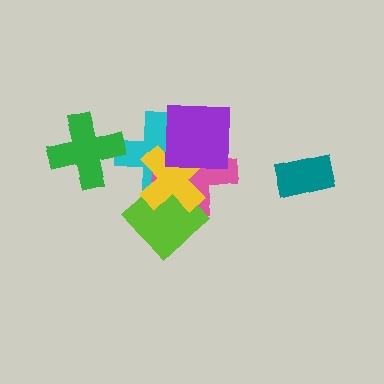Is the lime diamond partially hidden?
Yes, it is partially covered by another shape.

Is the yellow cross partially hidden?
Yes, it is partially covered by another shape.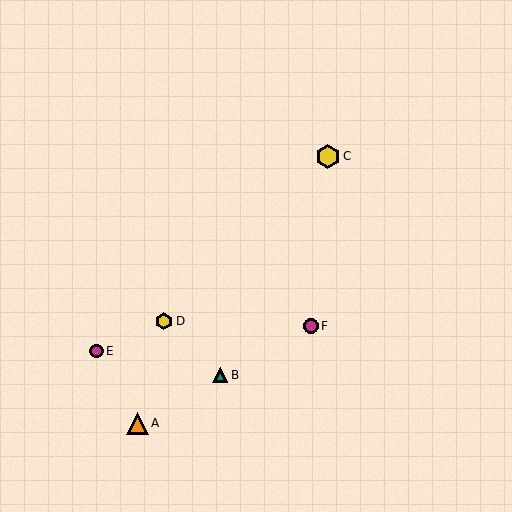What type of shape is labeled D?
Shape D is a yellow hexagon.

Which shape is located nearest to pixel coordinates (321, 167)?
The yellow hexagon (labeled C) at (328, 156) is nearest to that location.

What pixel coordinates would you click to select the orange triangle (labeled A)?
Click at (137, 423) to select the orange triangle A.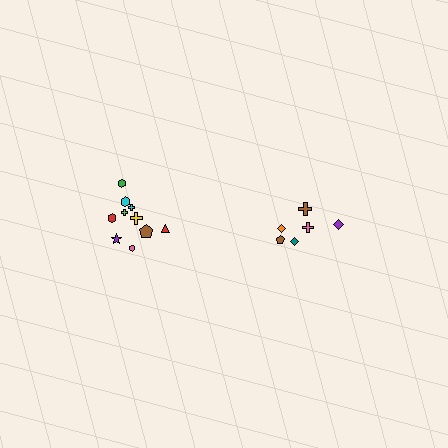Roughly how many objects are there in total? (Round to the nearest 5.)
Roughly 15 objects in total.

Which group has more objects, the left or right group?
The left group.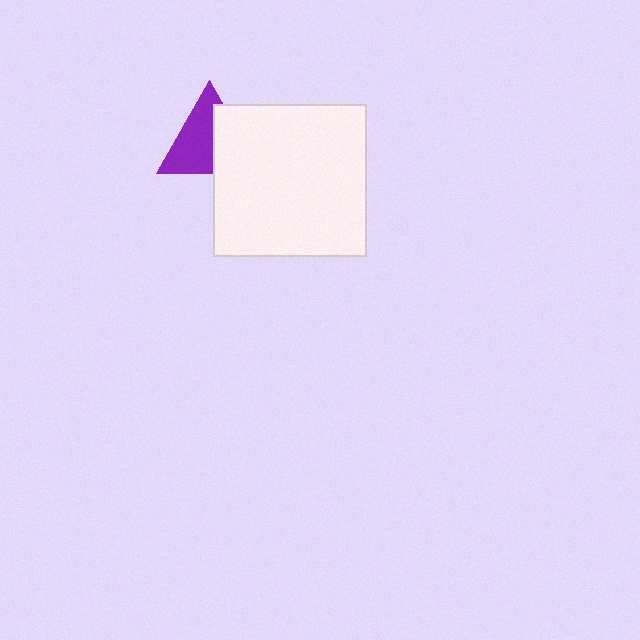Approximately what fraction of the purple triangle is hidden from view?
Roughly 41% of the purple triangle is hidden behind the white square.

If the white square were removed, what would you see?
You would see the complete purple triangle.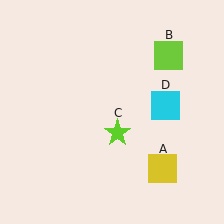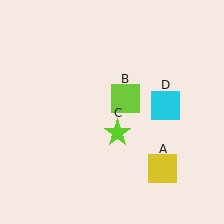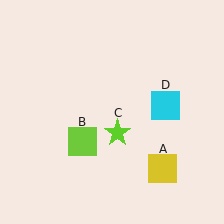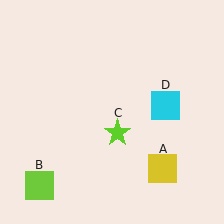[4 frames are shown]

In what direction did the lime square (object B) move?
The lime square (object B) moved down and to the left.